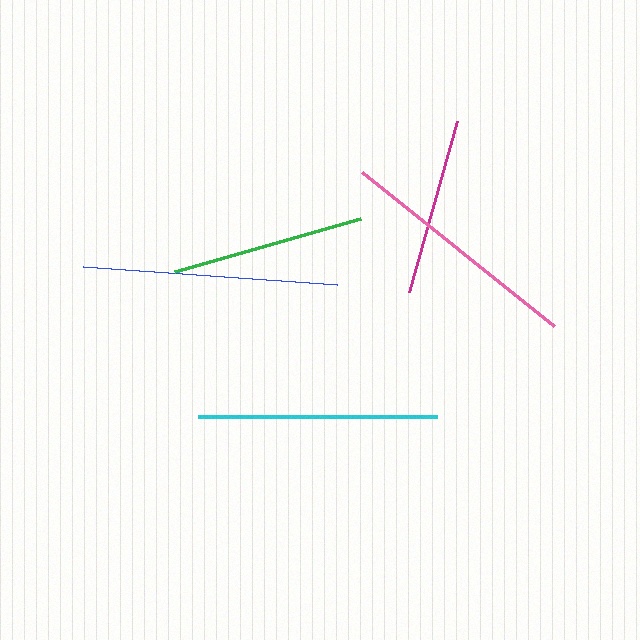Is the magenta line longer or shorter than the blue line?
The blue line is longer than the magenta line.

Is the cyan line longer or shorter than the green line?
The cyan line is longer than the green line.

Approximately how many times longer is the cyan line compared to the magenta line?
The cyan line is approximately 1.3 times the length of the magenta line.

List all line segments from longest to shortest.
From longest to shortest: blue, pink, cyan, green, magenta.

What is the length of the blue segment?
The blue segment is approximately 254 pixels long.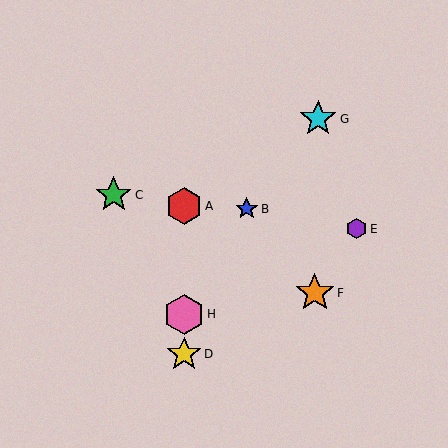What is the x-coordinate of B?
Object B is at x≈247.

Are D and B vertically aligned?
No, D is at x≈184 and B is at x≈247.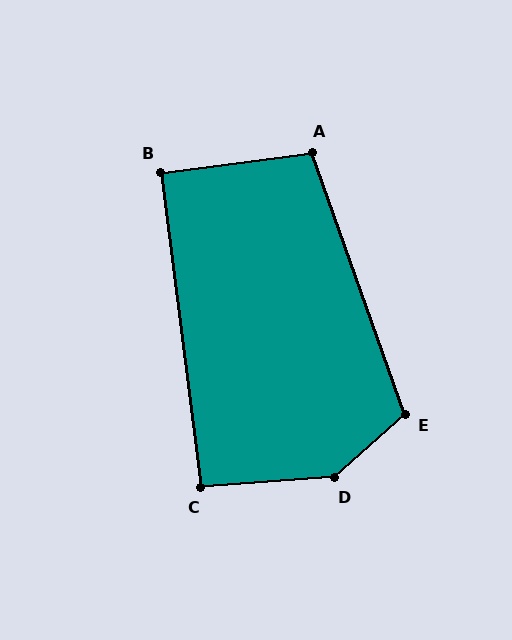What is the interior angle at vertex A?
Approximately 102 degrees (obtuse).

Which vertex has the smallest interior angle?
B, at approximately 90 degrees.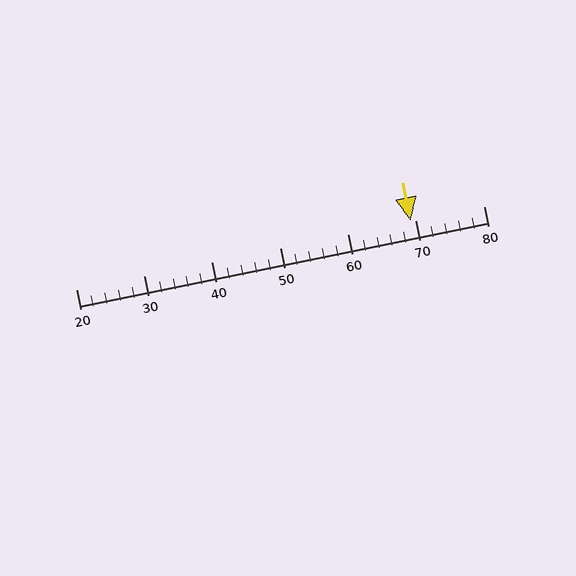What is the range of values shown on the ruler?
The ruler shows values from 20 to 80.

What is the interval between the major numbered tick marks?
The major tick marks are spaced 10 units apart.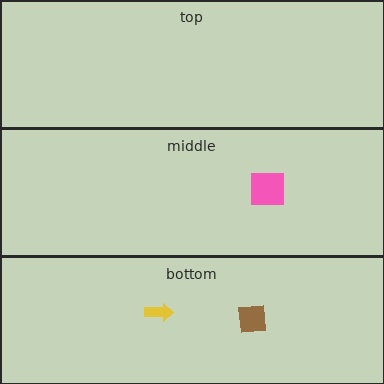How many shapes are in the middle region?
1.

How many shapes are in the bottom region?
2.